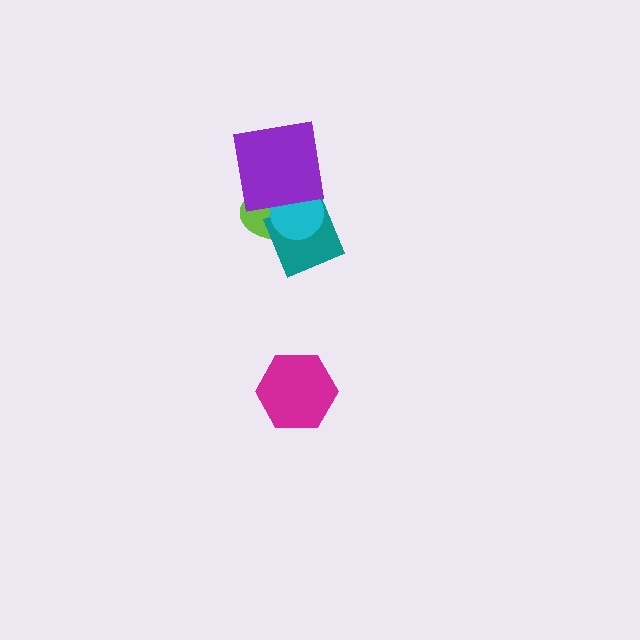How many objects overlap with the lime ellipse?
3 objects overlap with the lime ellipse.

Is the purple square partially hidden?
No, no other shape covers it.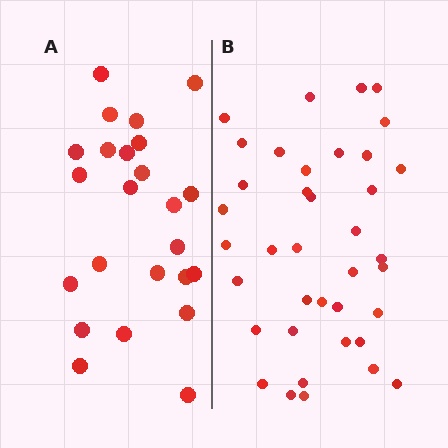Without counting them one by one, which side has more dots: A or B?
Region B (the right region) has more dots.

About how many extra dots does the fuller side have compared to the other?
Region B has approximately 15 more dots than region A.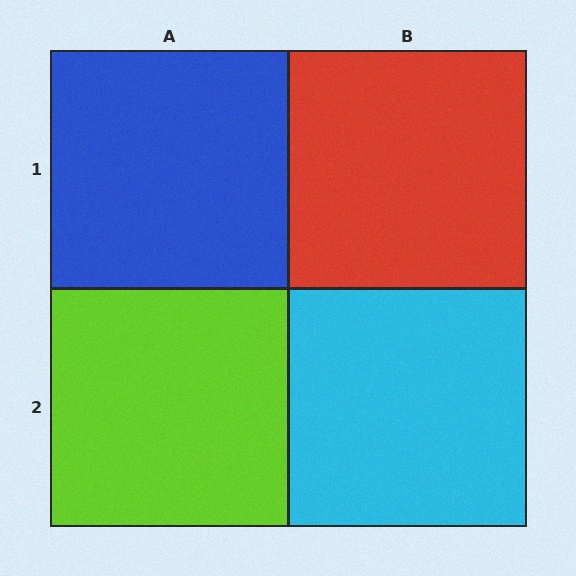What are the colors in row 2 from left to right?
Lime, cyan.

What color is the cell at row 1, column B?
Red.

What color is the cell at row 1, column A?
Blue.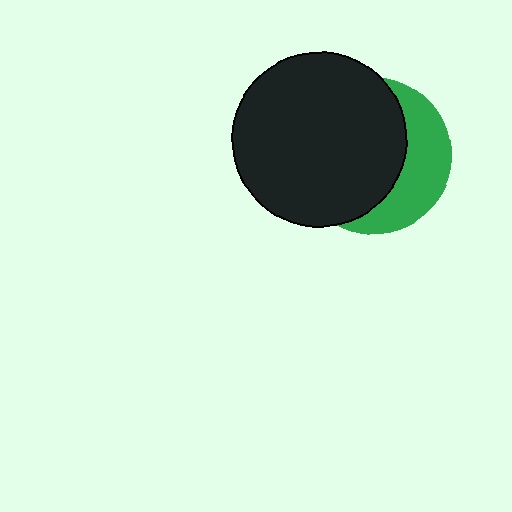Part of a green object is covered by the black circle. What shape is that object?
It is a circle.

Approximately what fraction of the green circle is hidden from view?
Roughly 65% of the green circle is hidden behind the black circle.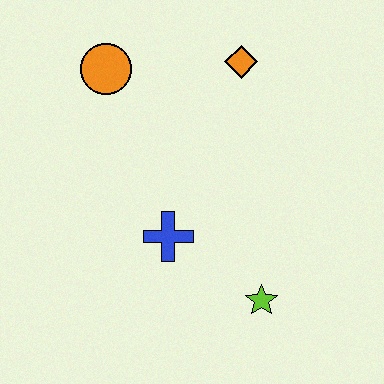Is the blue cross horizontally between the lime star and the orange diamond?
No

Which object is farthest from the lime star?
The orange circle is farthest from the lime star.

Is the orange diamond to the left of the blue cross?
No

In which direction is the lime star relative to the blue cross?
The lime star is to the right of the blue cross.